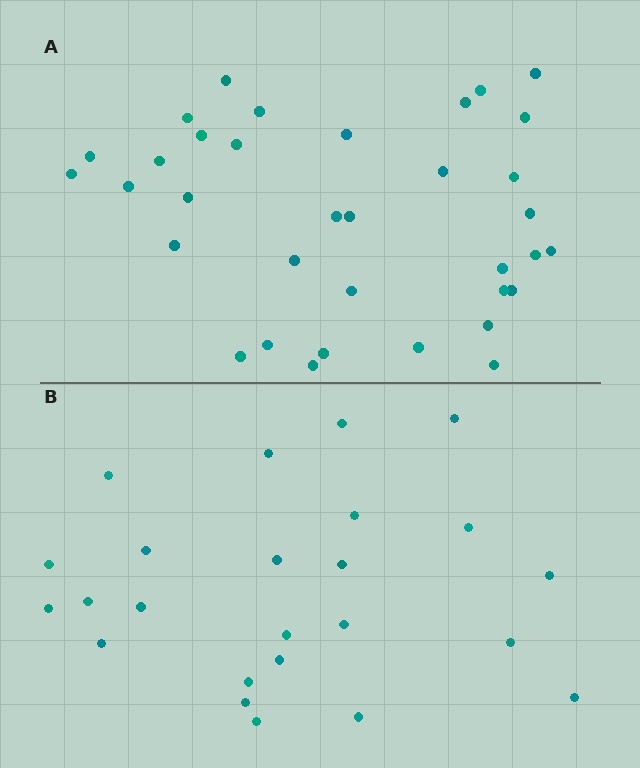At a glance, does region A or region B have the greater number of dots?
Region A (the top region) has more dots.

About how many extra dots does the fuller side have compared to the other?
Region A has roughly 12 or so more dots than region B.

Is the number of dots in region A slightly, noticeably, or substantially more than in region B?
Region A has substantially more. The ratio is roughly 1.5 to 1.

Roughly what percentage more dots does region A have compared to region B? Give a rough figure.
About 45% more.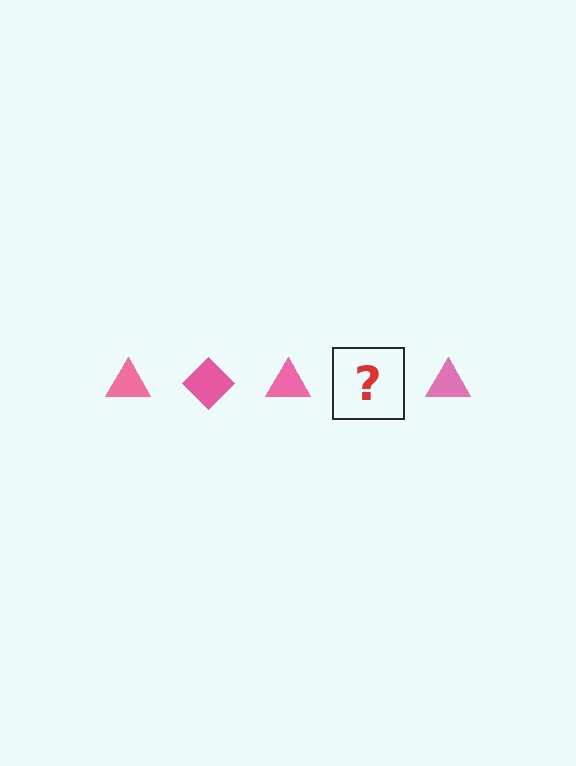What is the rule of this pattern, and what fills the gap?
The rule is that the pattern cycles through triangle, diamond shapes in pink. The gap should be filled with a pink diamond.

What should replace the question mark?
The question mark should be replaced with a pink diamond.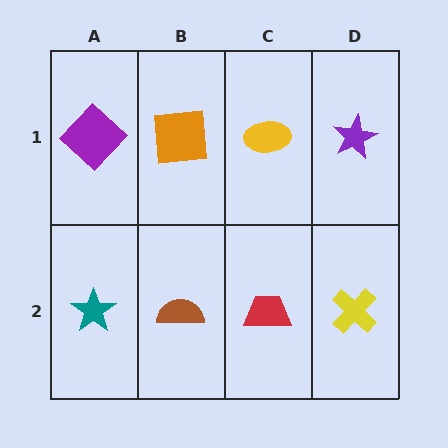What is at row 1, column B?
An orange square.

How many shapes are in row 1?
4 shapes.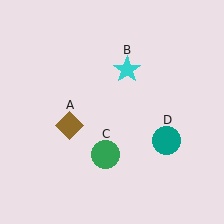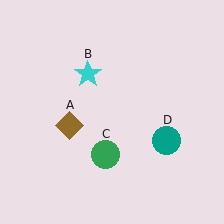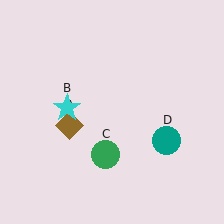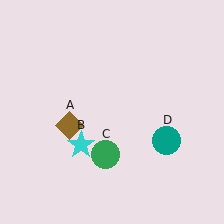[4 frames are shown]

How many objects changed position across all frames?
1 object changed position: cyan star (object B).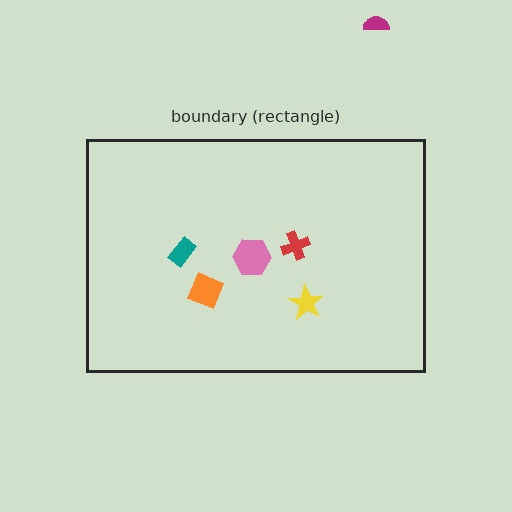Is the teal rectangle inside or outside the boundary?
Inside.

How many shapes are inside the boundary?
5 inside, 1 outside.